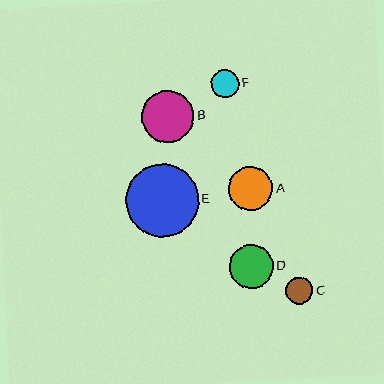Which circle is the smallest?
Circle C is the smallest with a size of approximately 27 pixels.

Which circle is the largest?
Circle E is the largest with a size of approximately 73 pixels.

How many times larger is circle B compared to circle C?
Circle B is approximately 1.9 times the size of circle C.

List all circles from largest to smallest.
From largest to smallest: E, B, A, D, F, C.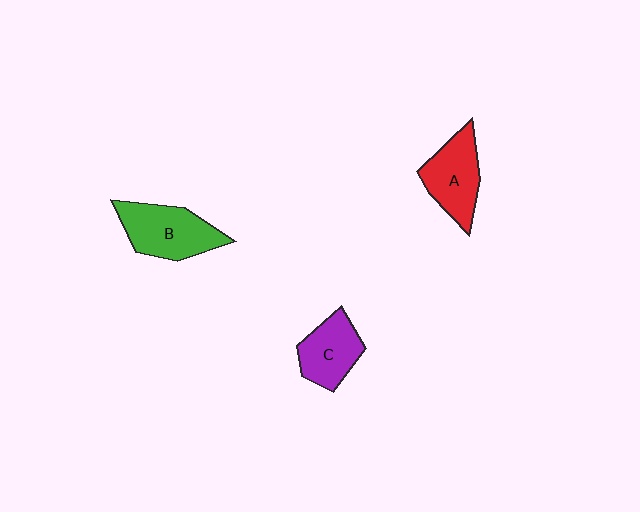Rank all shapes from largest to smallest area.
From largest to smallest: B (green), A (red), C (purple).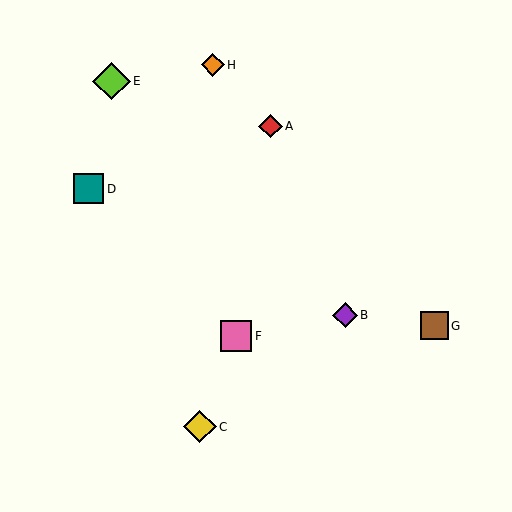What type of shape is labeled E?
Shape E is a lime diamond.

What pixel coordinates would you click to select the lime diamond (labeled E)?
Click at (112, 81) to select the lime diamond E.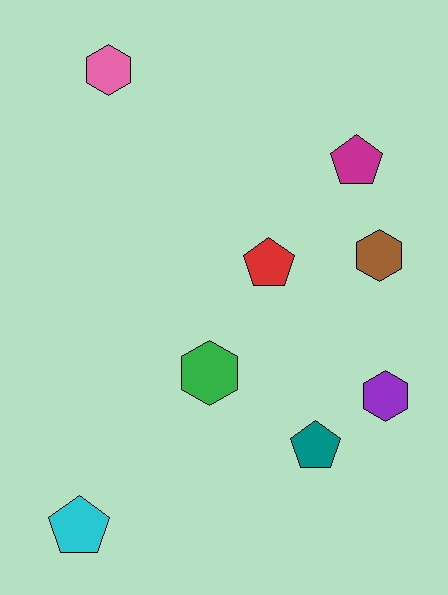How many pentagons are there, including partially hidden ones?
There are 4 pentagons.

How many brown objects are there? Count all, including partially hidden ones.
There is 1 brown object.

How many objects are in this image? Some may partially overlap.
There are 8 objects.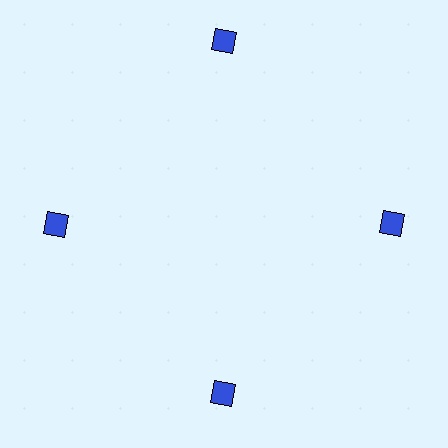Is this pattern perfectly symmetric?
No. The 4 blue squares are arranged in a ring, but one element near the 12 o'clock position is pushed outward from the center, breaking the 4-fold rotational symmetry.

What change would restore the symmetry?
The symmetry would be restored by moving it inward, back onto the ring so that all 4 squares sit at equal angles and equal distance from the center.